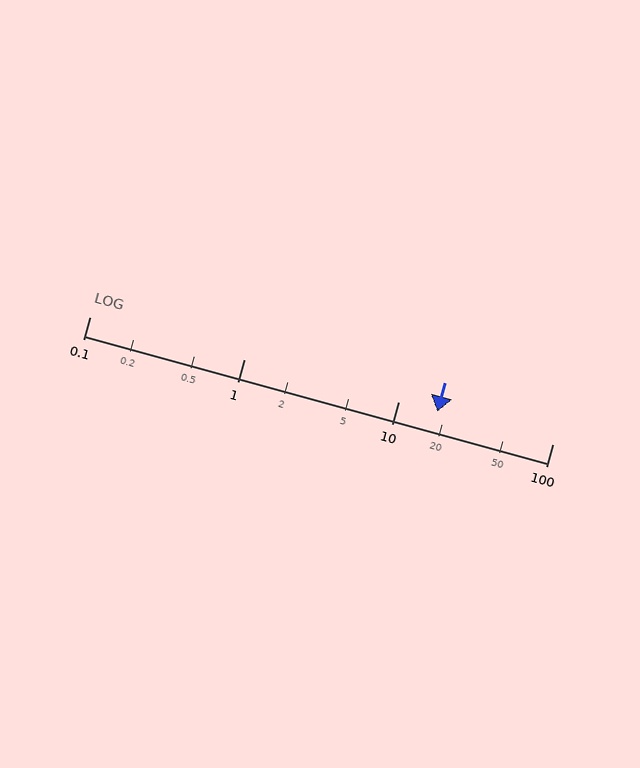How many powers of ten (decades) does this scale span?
The scale spans 3 decades, from 0.1 to 100.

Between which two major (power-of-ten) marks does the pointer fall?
The pointer is between 10 and 100.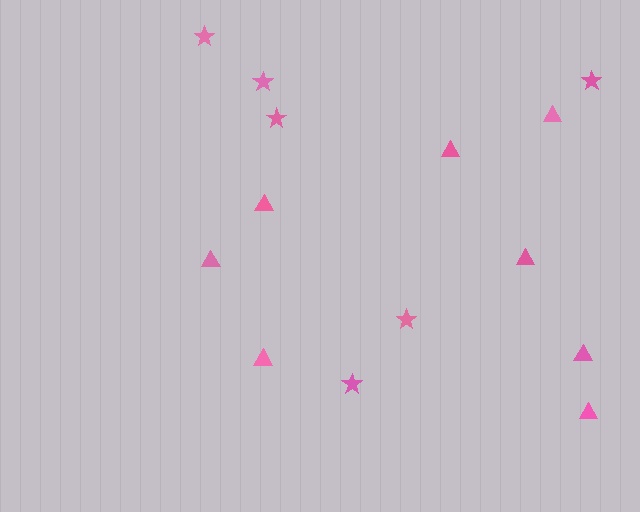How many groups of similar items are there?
There are 2 groups: one group of stars (6) and one group of triangles (8).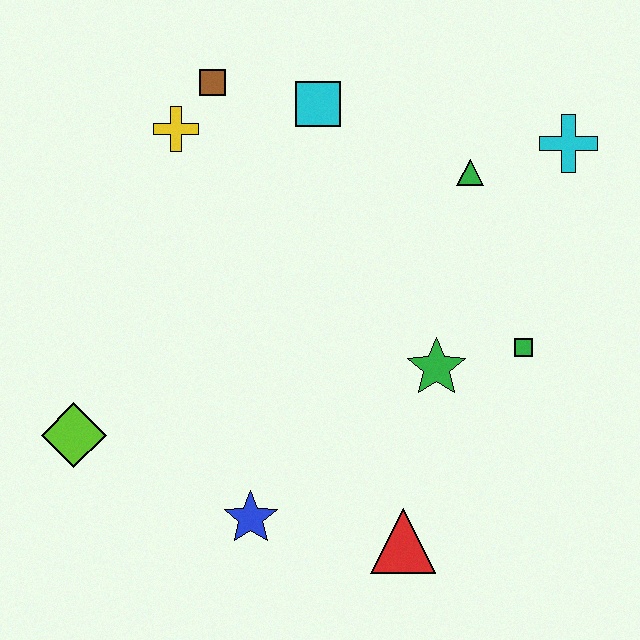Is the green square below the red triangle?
No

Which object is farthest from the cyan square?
The red triangle is farthest from the cyan square.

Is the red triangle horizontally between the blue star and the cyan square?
No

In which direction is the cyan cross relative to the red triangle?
The cyan cross is above the red triangle.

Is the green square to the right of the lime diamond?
Yes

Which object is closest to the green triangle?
The cyan cross is closest to the green triangle.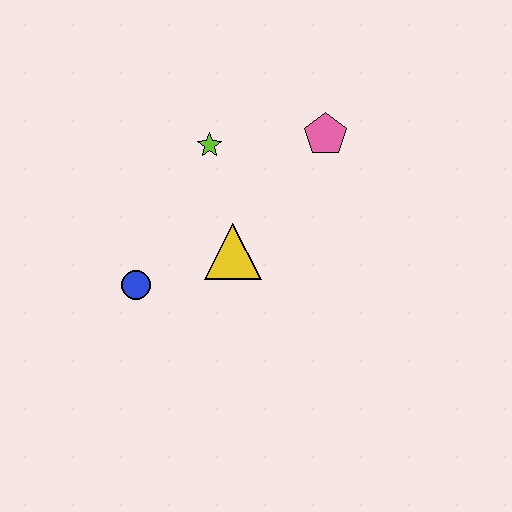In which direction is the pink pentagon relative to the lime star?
The pink pentagon is to the right of the lime star.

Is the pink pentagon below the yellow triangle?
No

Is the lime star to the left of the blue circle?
No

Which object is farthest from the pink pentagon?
The blue circle is farthest from the pink pentagon.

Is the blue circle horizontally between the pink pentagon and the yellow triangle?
No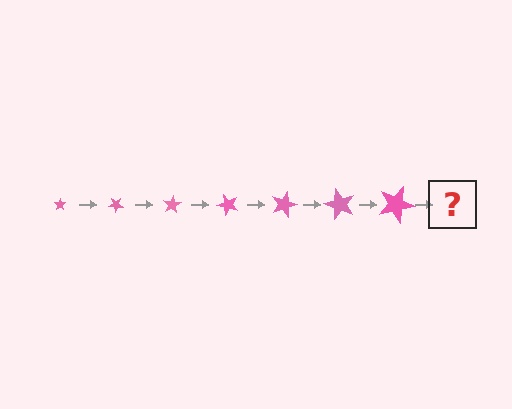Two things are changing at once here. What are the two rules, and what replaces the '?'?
The two rules are that the star grows larger each step and it rotates 40 degrees each step. The '?' should be a star, larger than the previous one and rotated 280 degrees from the start.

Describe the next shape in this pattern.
It should be a star, larger than the previous one and rotated 280 degrees from the start.